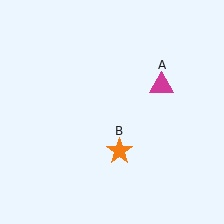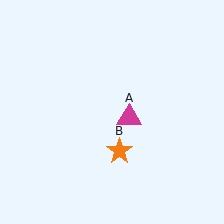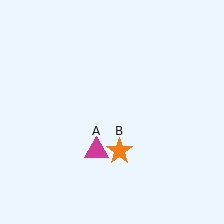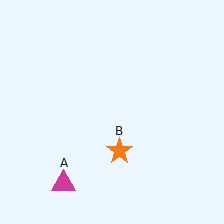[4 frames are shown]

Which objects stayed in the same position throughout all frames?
Orange star (object B) remained stationary.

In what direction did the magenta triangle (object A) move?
The magenta triangle (object A) moved down and to the left.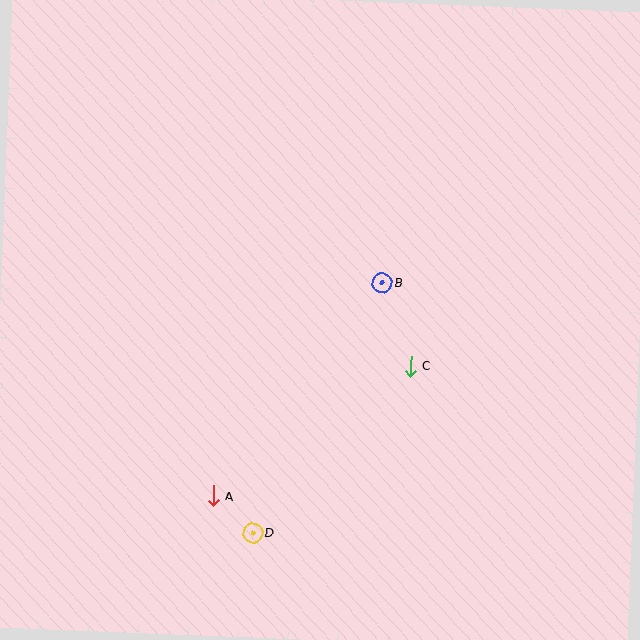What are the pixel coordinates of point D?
Point D is at (253, 533).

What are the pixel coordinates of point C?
Point C is at (410, 366).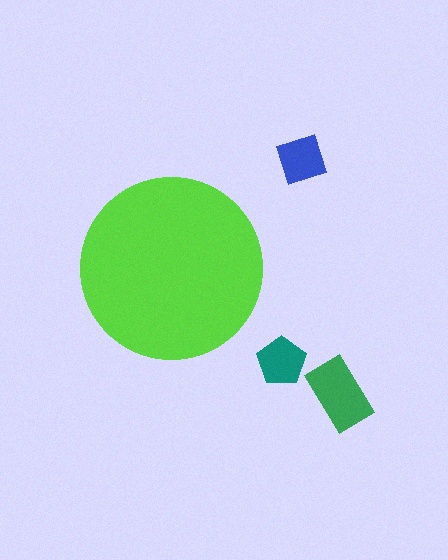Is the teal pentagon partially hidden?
No, the teal pentagon is fully visible.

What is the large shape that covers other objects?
A lime circle.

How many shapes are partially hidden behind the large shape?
0 shapes are partially hidden.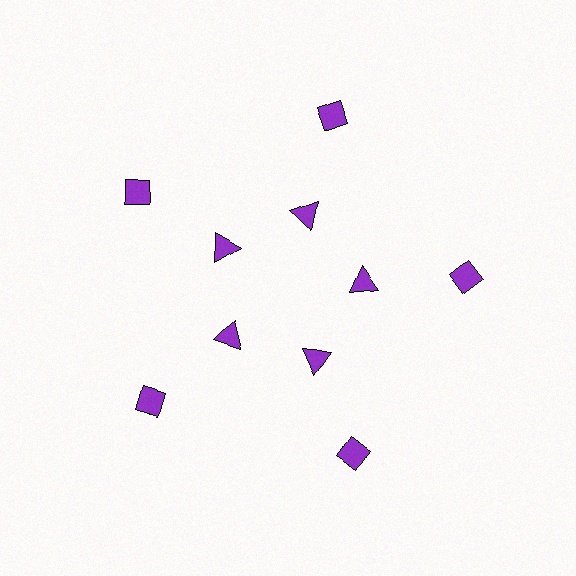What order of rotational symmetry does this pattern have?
This pattern has 5-fold rotational symmetry.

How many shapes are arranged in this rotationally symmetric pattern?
There are 10 shapes, arranged in 5 groups of 2.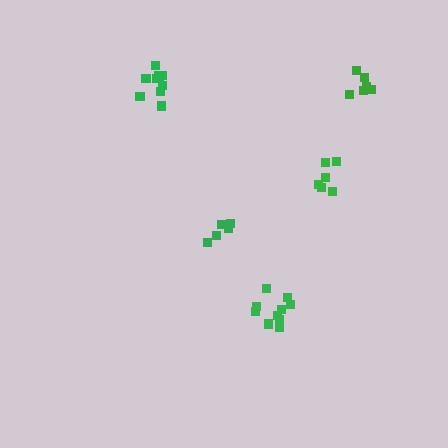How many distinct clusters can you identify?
There are 5 distinct clusters.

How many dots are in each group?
Group 1: 6 dots, Group 2: 11 dots, Group 3: 5 dots, Group 4: 11 dots, Group 5: 6 dots (39 total).